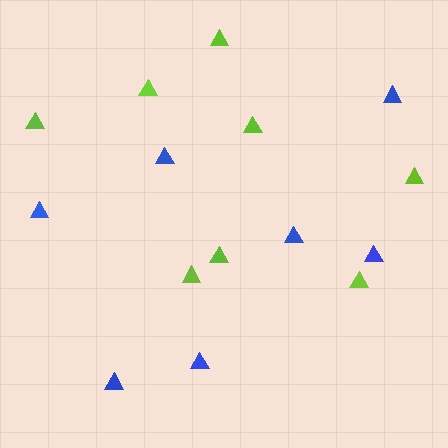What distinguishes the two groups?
There are 2 groups: one group of blue triangles (7) and one group of lime triangles (8).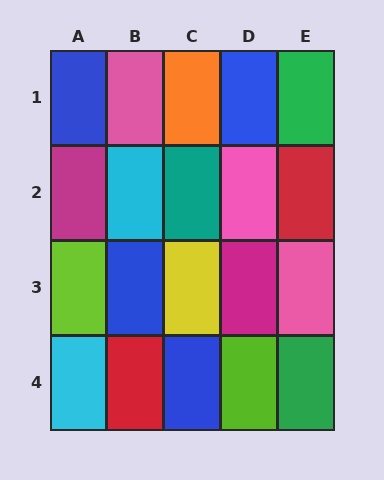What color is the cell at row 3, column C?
Yellow.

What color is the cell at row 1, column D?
Blue.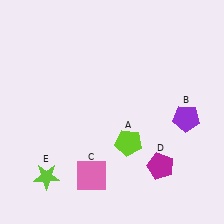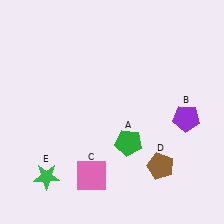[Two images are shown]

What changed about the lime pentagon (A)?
In Image 1, A is lime. In Image 2, it changed to green.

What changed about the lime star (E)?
In Image 1, E is lime. In Image 2, it changed to green.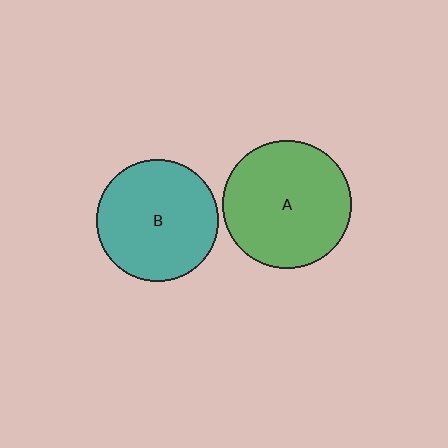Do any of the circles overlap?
No, none of the circles overlap.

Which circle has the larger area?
Circle A (green).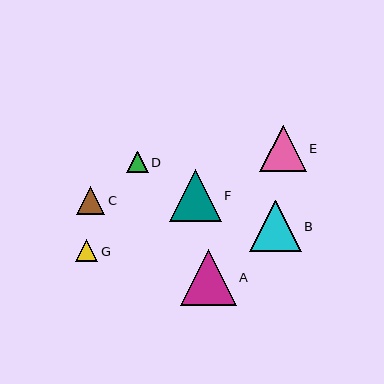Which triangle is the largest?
Triangle A is the largest with a size of approximately 56 pixels.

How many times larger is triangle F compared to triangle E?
Triangle F is approximately 1.1 times the size of triangle E.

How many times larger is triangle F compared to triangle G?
Triangle F is approximately 2.4 times the size of triangle G.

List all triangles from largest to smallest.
From largest to smallest: A, F, B, E, C, G, D.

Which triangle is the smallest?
Triangle D is the smallest with a size of approximately 22 pixels.